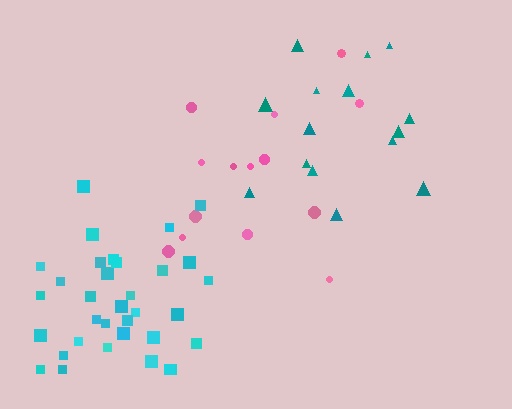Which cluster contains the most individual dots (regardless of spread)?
Cyan (34).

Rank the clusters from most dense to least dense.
cyan, teal, pink.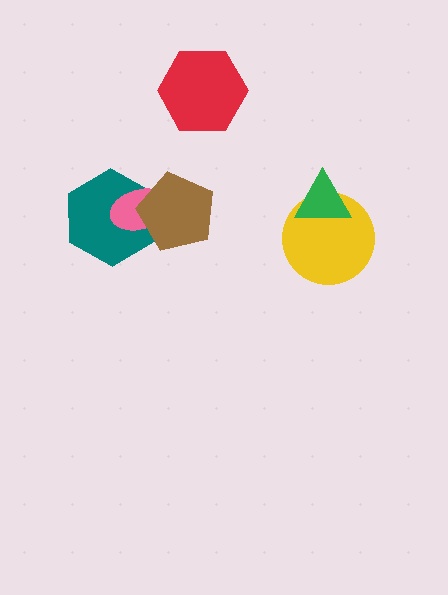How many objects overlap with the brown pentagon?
2 objects overlap with the brown pentagon.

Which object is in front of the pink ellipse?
The brown pentagon is in front of the pink ellipse.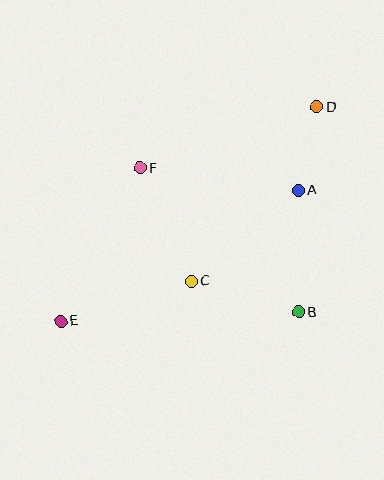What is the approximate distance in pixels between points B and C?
The distance between B and C is approximately 112 pixels.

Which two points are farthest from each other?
Points D and E are farthest from each other.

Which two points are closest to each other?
Points A and D are closest to each other.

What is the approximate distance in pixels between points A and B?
The distance between A and B is approximately 122 pixels.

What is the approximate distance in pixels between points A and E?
The distance between A and E is approximately 271 pixels.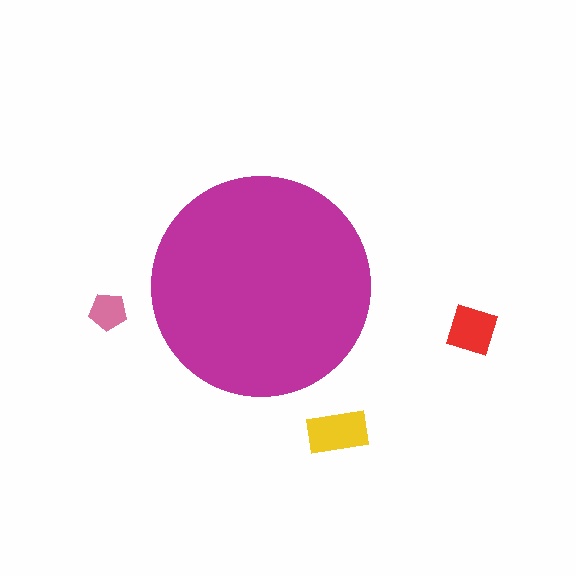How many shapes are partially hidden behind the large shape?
0 shapes are partially hidden.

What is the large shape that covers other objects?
A magenta circle.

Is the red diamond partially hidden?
No, the red diamond is fully visible.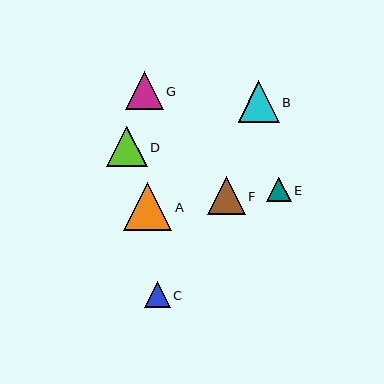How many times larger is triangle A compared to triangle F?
Triangle A is approximately 1.3 times the size of triangle F.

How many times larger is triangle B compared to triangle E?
Triangle B is approximately 1.7 times the size of triangle E.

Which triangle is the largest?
Triangle A is the largest with a size of approximately 49 pixels.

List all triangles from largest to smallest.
From largest to smallest: A, B, D, F, G, C, E.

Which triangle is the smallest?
Triangle E is the smallest with a size of approximately 25 pixels.